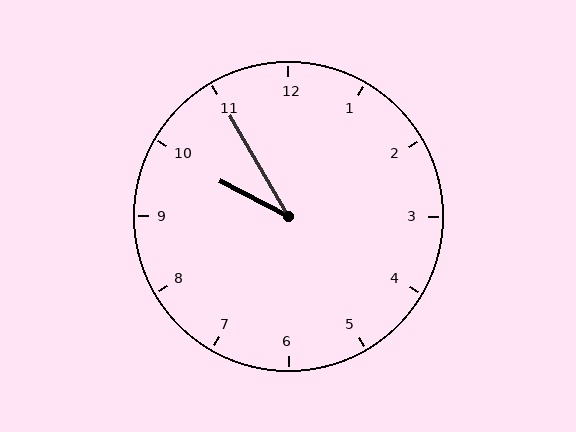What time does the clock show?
9:55.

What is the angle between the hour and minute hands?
Approximately 32 degrees.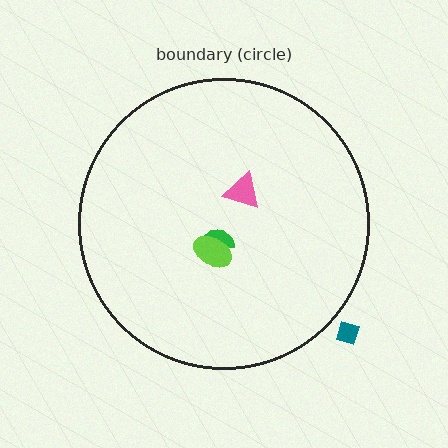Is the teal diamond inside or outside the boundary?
Outside.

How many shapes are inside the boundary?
3 inside, 1 outside.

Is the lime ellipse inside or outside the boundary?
Inside.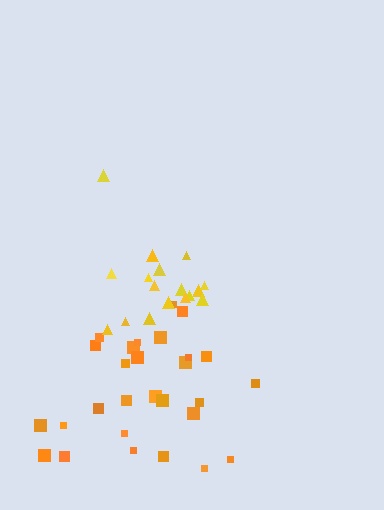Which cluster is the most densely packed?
Yellow.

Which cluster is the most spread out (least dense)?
Orange.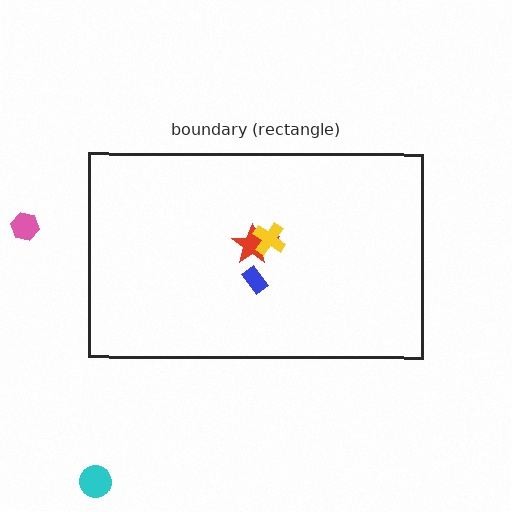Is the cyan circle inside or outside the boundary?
Outside.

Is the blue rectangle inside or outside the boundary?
Inside.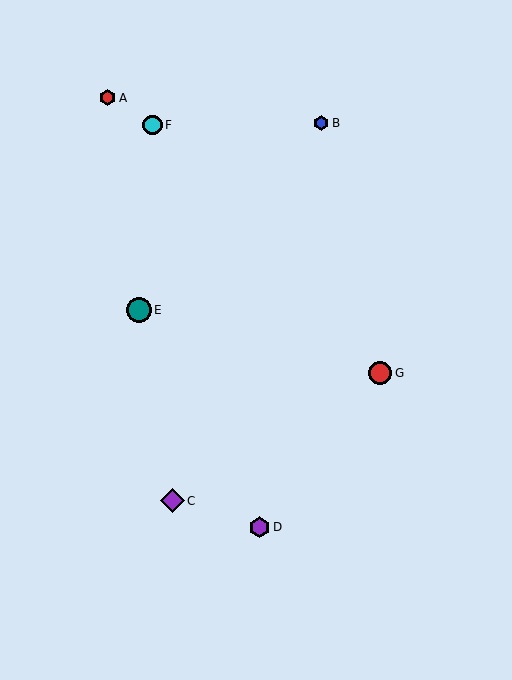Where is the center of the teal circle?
The center of the teal circle is at (139, 310).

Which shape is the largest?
The teal circle (labeled E) is the largest.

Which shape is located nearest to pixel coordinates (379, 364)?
The red circle (labeled G) at (380, 373) is nearest to that location.